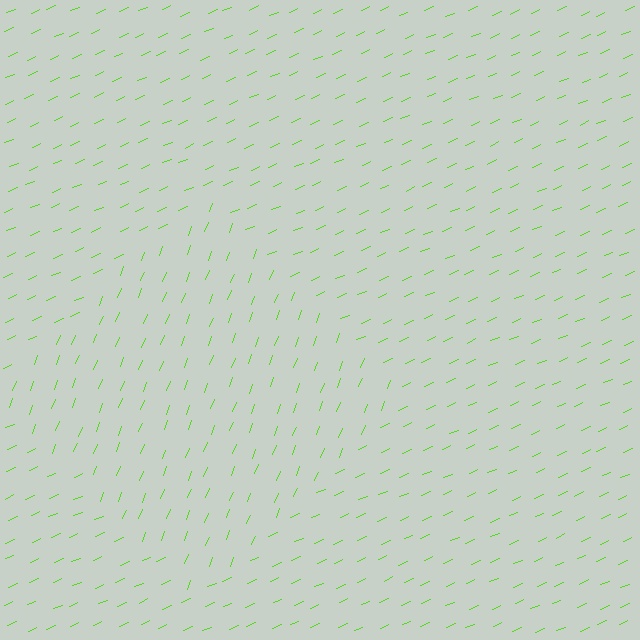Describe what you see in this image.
The image is filled with small lime line segments. A diamond region in the image has lines oriented differently from the surrounding lines, creating a visible texture boundary.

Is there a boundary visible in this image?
Yes, there is a texture boundary formed by a change in line orientation.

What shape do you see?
I see a diamond.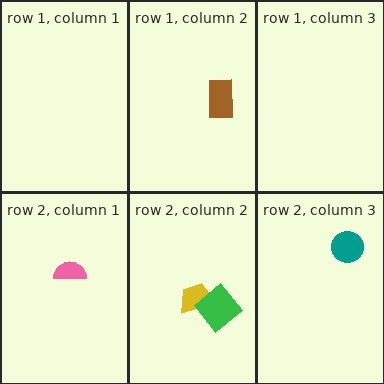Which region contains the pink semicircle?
The row 2, column 1 region.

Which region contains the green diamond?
The row 2, column 2 region.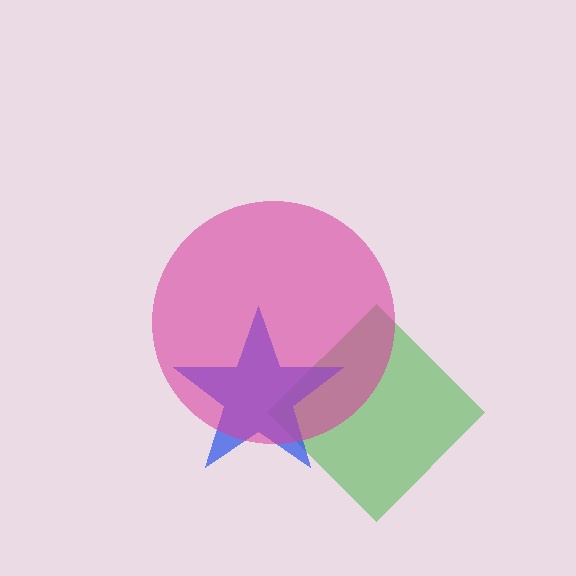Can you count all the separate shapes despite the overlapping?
Yes, there are 3 separate shapes.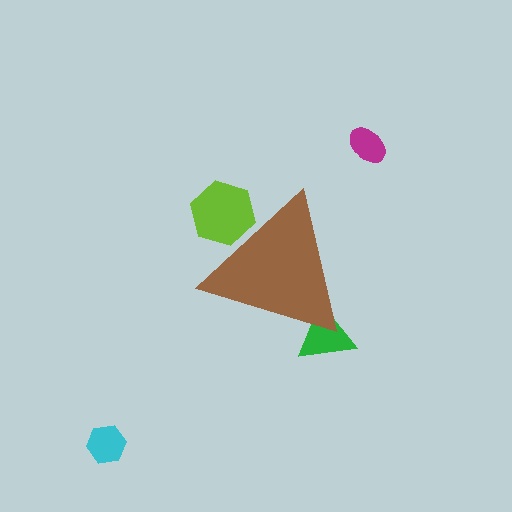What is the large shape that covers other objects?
A brown triangle.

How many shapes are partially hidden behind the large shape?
2 shapes are partially hidden.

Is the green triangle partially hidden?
Yes, the green triangle is partially hidden behind the brown triangle.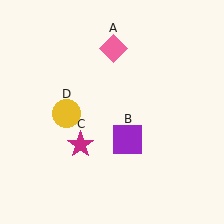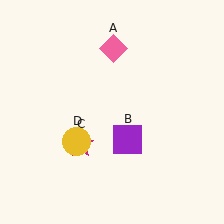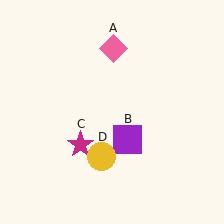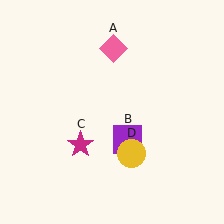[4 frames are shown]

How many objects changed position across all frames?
1 object changed position: yellow circle (object D).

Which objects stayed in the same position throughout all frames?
Pink diamond (object A) and purple square (object B) and magenta star (object C) remained stationary.